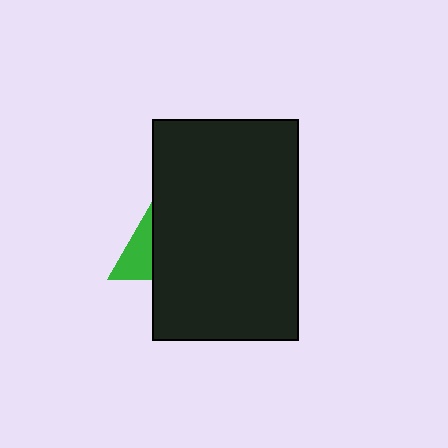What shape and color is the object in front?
The object in front is a black rectangle.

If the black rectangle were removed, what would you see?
You would see the complete green triangle.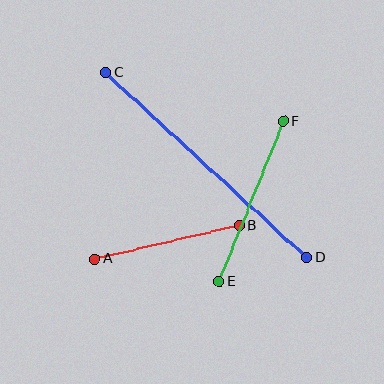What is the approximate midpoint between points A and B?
The midpoint is at approximately (167, 242) pixels.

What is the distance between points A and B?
The distance is approximately 149 pixels.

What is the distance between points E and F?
The distance is approximately 173 pixels.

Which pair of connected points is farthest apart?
Points C and D are farthest apart.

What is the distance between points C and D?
The distance is approximately 273 pixels.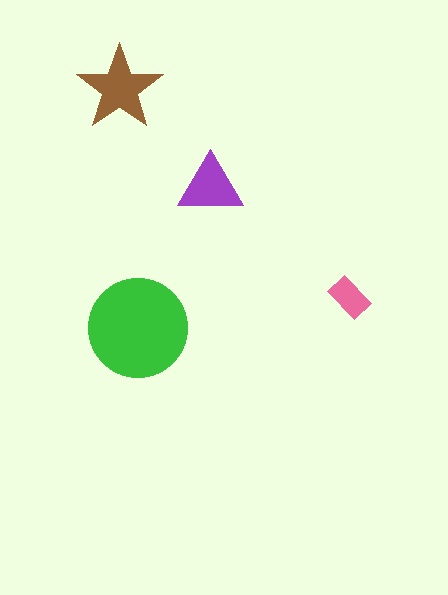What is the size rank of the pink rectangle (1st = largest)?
4th.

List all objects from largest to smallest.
The green circle, the brown star, the purple triangle, the pink rectangle.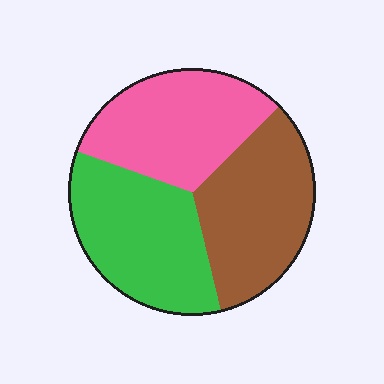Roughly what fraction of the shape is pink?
Pink covers around 30% of the shape.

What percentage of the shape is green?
Green covers about 35% of the shape.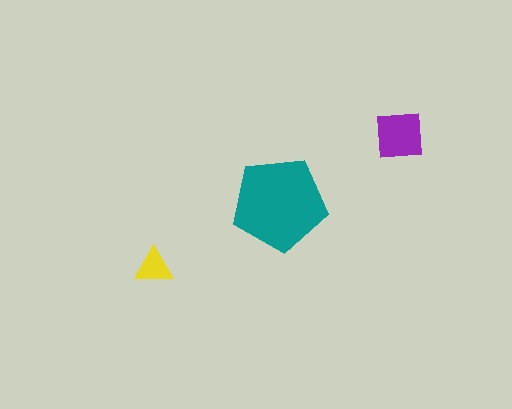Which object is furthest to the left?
The yellow triangle is leftmost.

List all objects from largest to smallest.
The teal pentagon, the purple square, the yellow triangle.